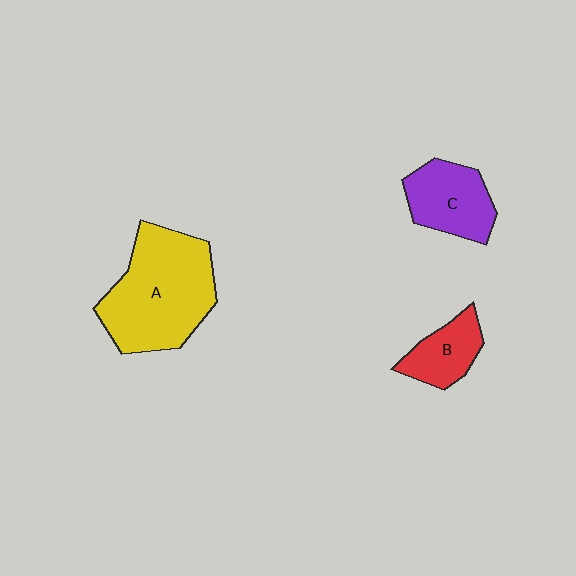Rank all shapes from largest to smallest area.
From largest to smallest: A (yellow), C (purple), B (red).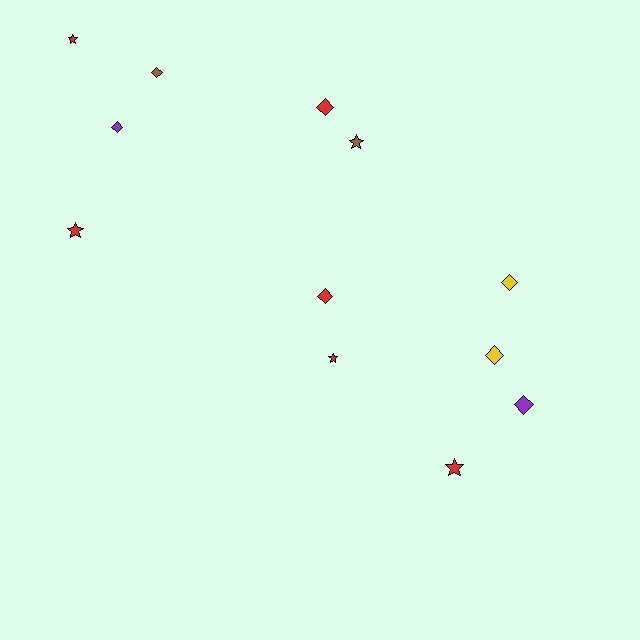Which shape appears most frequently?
Diamond, with 7 objects.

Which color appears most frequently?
Red, with 6 objects.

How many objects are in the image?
There are 12 objects.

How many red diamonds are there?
There are 2 red diamonds.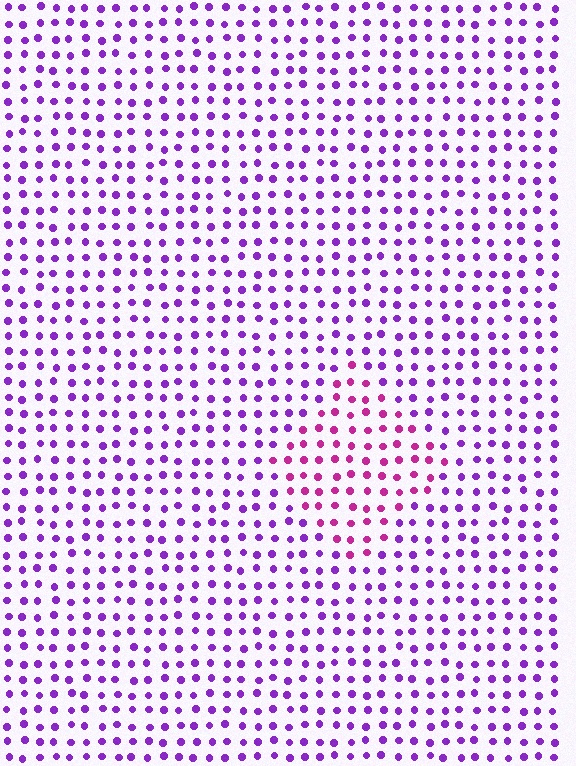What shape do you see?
I see a diamond.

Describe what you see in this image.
The image is filled with small purple elements in a uniform arrangement. A diamond-shaped region is visible where the elements are tinted to a slightly different hue, forming a subtle color boundary.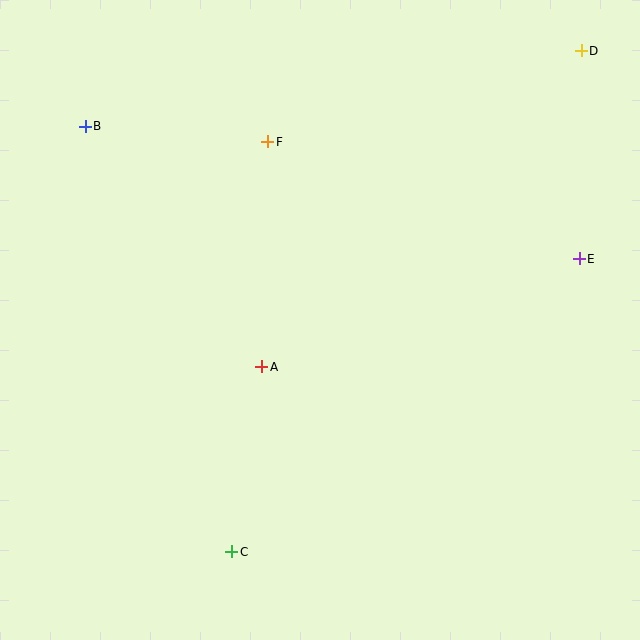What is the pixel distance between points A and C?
The distance between A and C is 187 pixels.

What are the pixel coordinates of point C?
Point C is at (232, 552).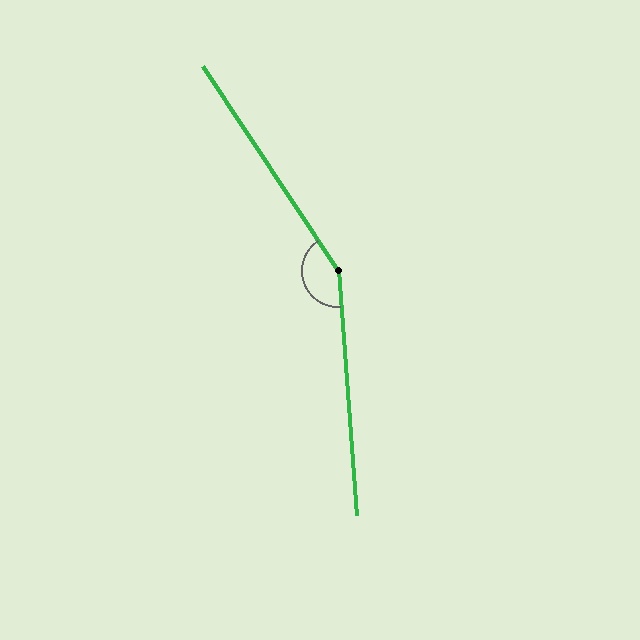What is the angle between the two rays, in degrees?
Approximately 151 degrees.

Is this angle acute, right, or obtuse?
It is obtuse.